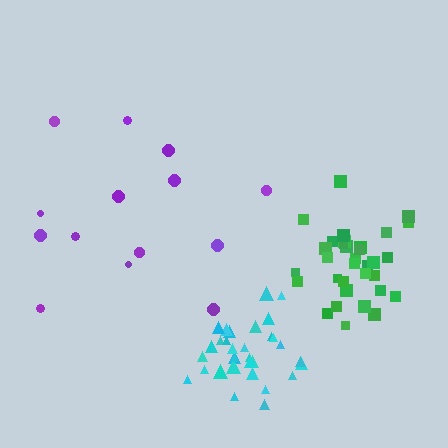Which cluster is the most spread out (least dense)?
Purple.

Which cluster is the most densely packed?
Green.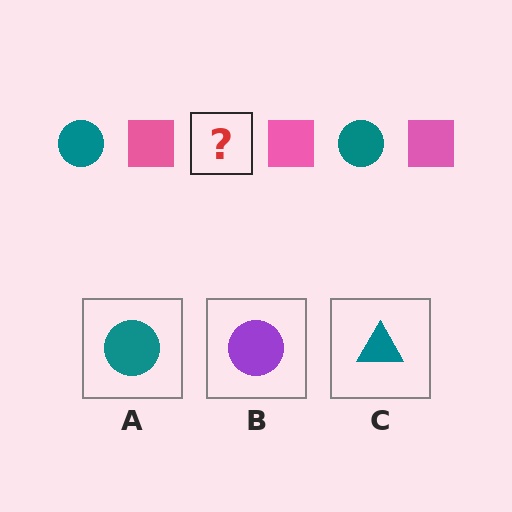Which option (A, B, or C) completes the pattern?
A.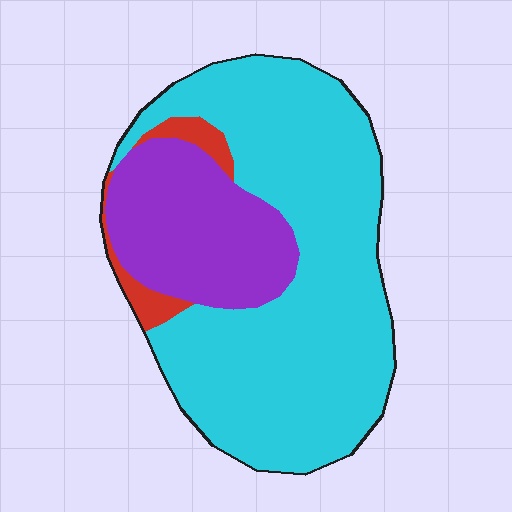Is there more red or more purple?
Purple.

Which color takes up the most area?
Cyan, at roughly 70%.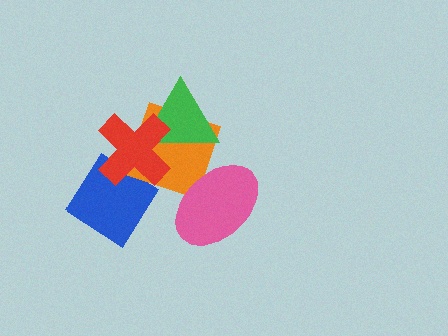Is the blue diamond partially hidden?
Yes, it is partially covered by another shape.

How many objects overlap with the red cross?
3 objects overlap with the red cross.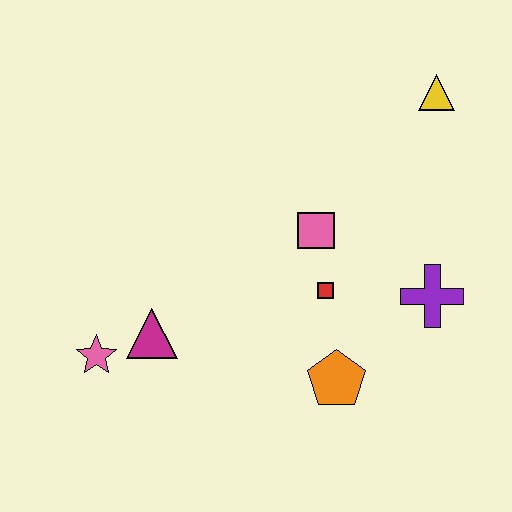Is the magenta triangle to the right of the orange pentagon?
No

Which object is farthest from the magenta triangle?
The yellow triangle is farthest from the magenta triangle.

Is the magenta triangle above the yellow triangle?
No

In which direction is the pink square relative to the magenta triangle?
The pink square is to the right of the magenta triangle.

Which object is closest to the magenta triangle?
The pink star is closest to the magenta triangle.